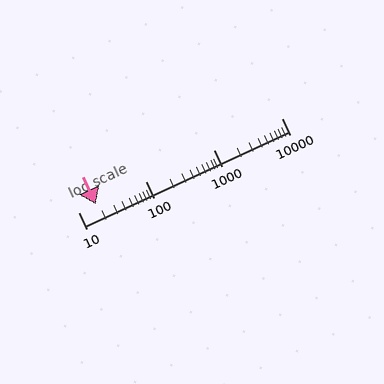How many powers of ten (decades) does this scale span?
The scale spans 3 decades, from 10 to 10000.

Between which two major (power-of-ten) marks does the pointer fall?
The pointer is between 10 and 100.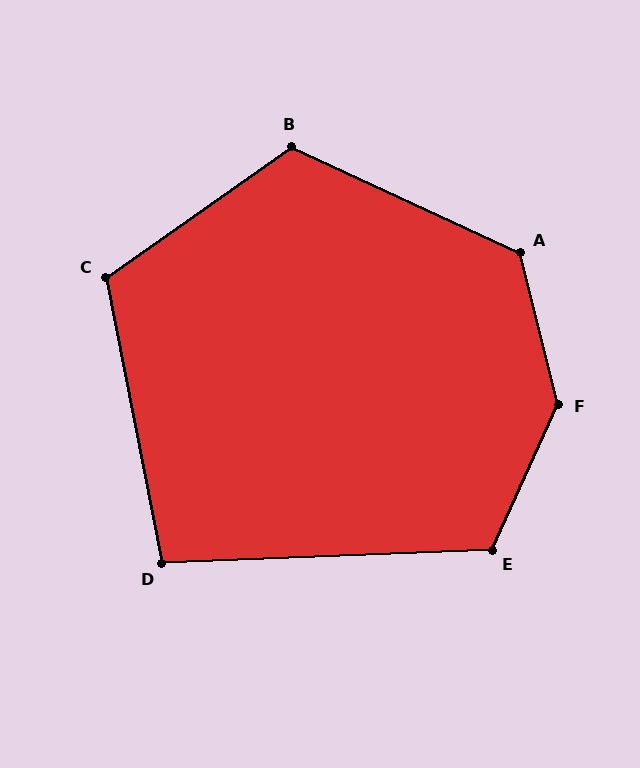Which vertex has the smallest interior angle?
D, at approximately 99 degrees.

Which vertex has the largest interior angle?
F, at approximately 141 degrees.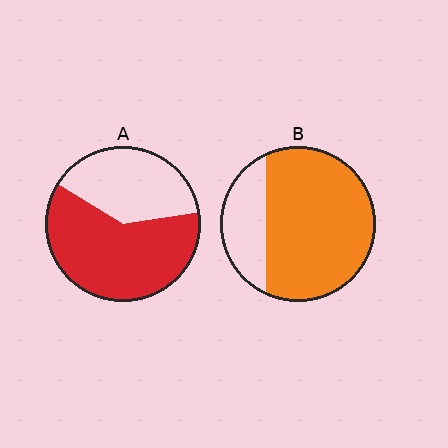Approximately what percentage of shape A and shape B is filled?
A is approximately 60% and B is approximately 75%.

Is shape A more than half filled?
Yes.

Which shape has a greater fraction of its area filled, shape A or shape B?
Shape B.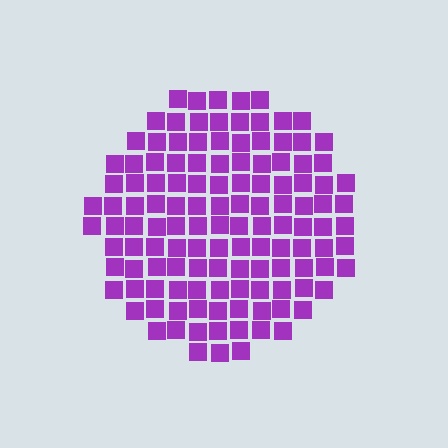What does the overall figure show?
The overall figure shows a circle.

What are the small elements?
The small elements are squares.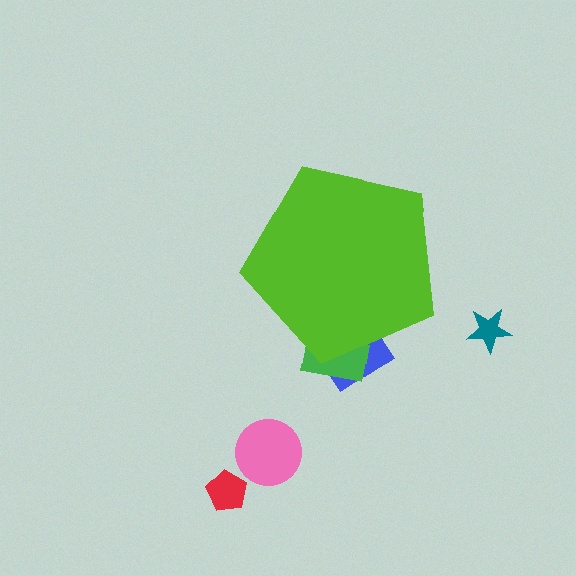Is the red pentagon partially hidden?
No, the red pentagon is fully visible.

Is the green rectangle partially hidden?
Yes, the green rectangle is partially hidden behind the lime pentagon.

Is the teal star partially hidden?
No, the teal star is fully visible.